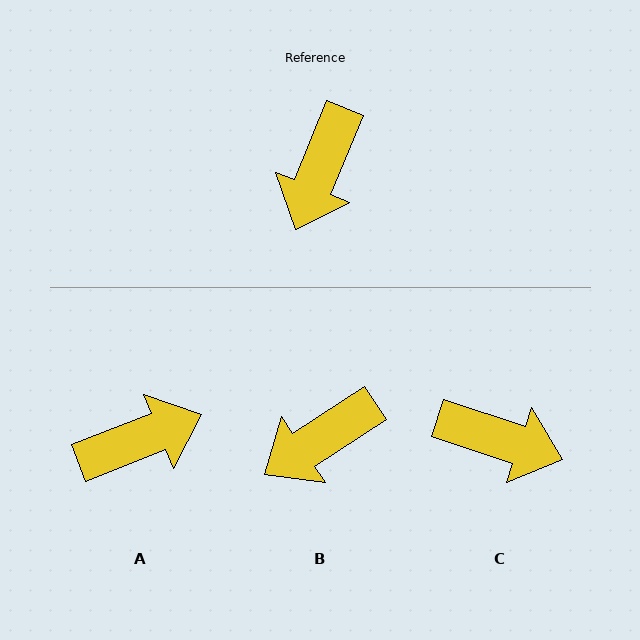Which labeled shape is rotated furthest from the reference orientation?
A, about 134 degrees away.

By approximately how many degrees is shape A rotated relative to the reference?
Approximately 134 degrees counter-clockwise.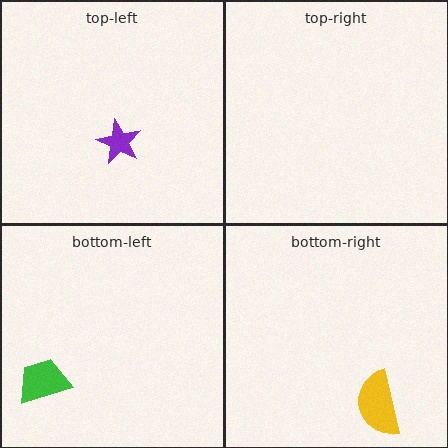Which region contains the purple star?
The top-left region.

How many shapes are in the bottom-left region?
1.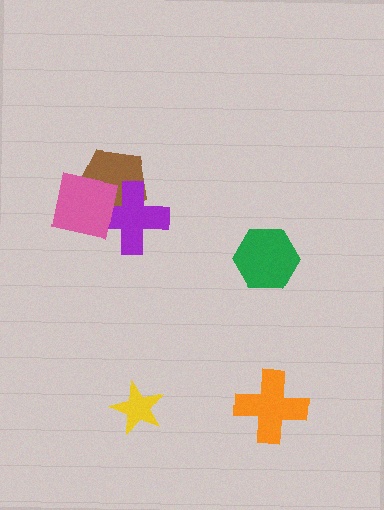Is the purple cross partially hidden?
Yes, it is partially covered by another shape.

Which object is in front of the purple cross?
The pink square is in front of the purple cross.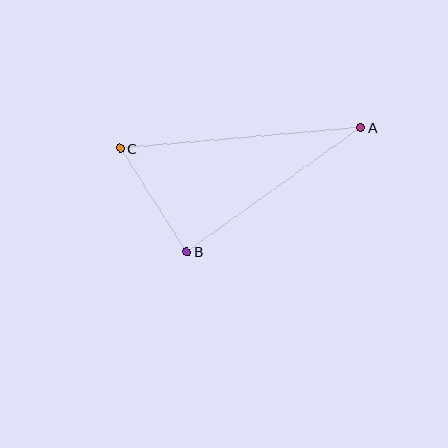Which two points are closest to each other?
Points B and C are closest to each other.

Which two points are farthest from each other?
Points A and C are farthest from each other.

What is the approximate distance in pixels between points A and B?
The distance between A and B is approximately 214 pixels.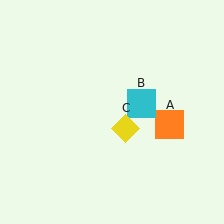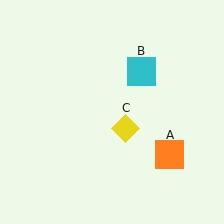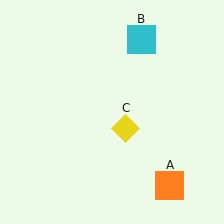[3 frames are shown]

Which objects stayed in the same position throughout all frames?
Yellow diamond (object C) remained stationary.